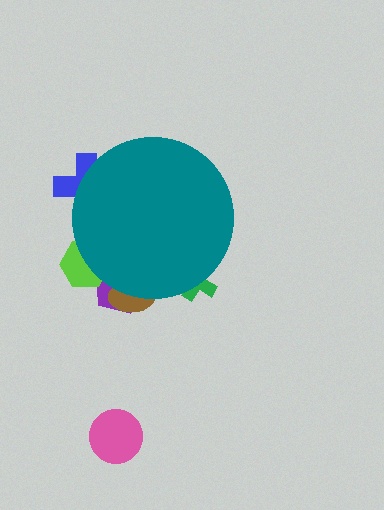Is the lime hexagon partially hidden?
Yes, the lime hexagon is partially hidden behind the teal circle.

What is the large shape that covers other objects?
A teal circle.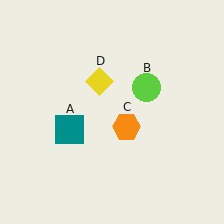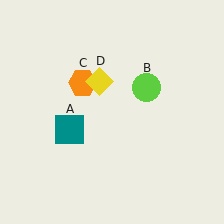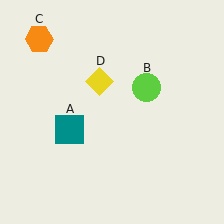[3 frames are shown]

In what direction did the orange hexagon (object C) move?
The orange hexagon (object C) moved up and to the left.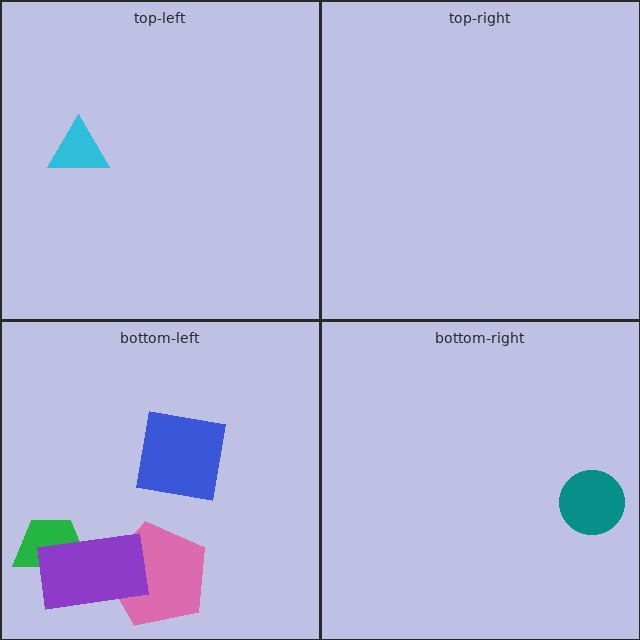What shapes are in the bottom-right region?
The teal circle.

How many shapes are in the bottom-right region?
1.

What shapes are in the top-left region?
The cyan triangle.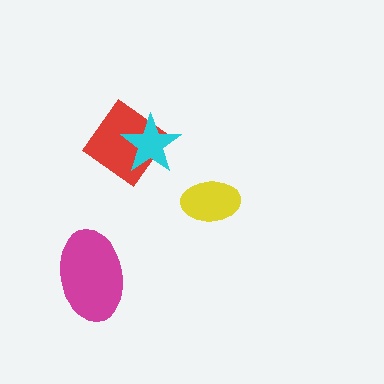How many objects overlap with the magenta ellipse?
0 objects overlap with the magenta ellipse.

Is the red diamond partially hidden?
Yes, it is partially covered by another shape.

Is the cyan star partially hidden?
No, no other shape covers it.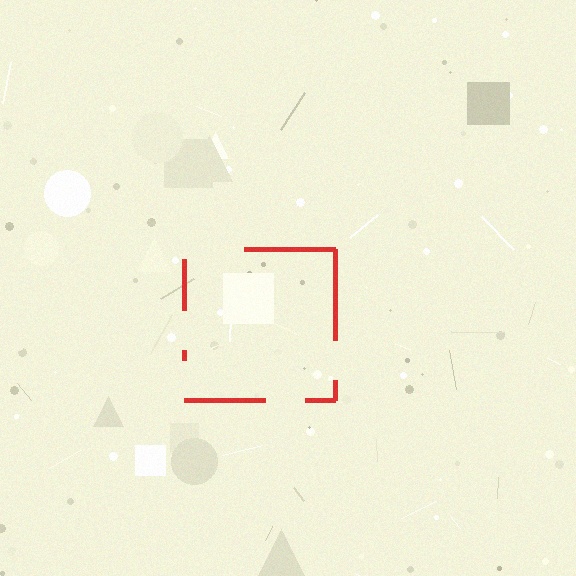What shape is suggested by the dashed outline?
The dashed outline suggests a square.